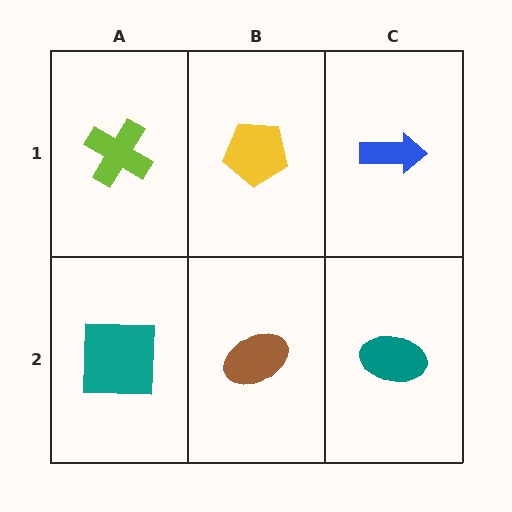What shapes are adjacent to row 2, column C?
A blue arrow (row 1, column C), a brown ellipse (row 2, column B).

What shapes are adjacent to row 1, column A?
A teal square (row 2, column A), a yellow pentagon (row 1, column B).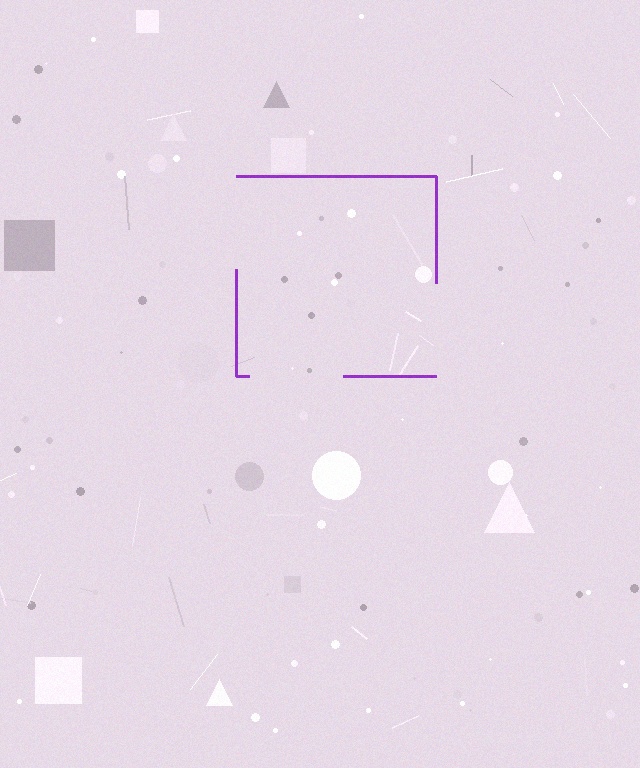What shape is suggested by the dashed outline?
The dashed outline suggests a square.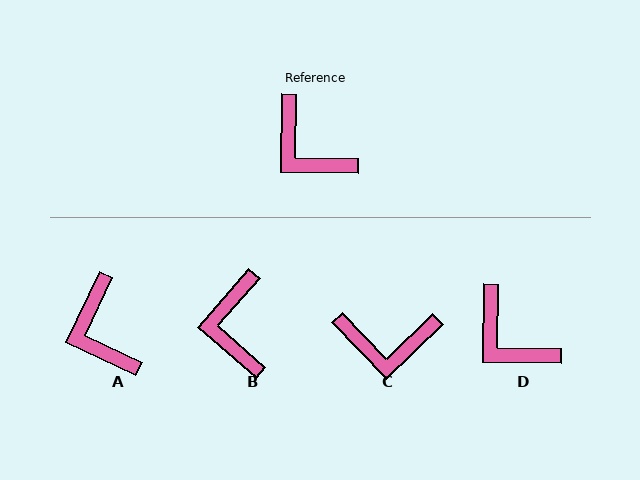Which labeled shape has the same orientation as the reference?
D.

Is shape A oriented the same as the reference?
No, it is off by about 25 degrees.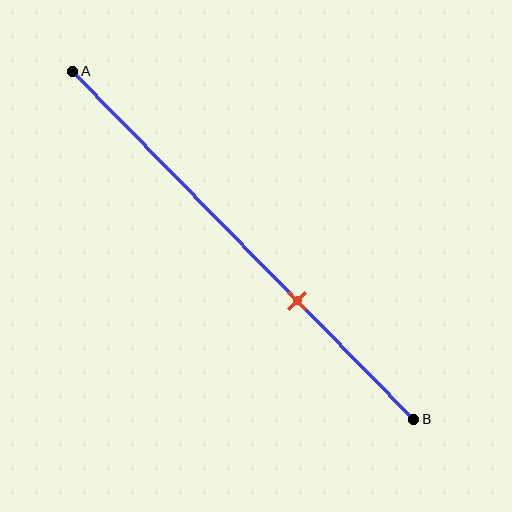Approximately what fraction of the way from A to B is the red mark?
The red mark is approximately 65% of the way from A to B.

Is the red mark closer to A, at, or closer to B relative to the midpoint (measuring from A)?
The red mark is closer to point B than the midpoint of segment AB.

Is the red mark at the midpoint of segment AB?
No, the mark is at about 65% from A, not at the 50% midpoint.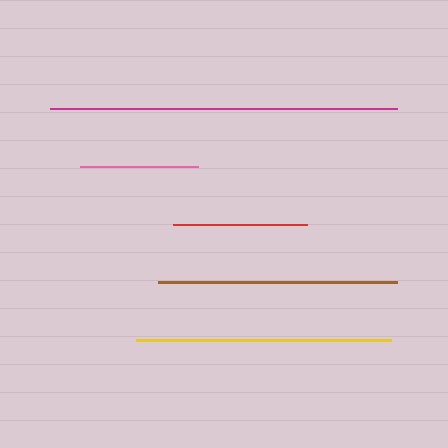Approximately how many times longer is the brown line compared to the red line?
The brown line is approximately 1.8 times the length of the red line.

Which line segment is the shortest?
The pink line is the shortest at approximately 118 pixels.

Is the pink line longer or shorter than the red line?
The red line is longer than the pink line.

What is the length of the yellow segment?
The yellow segment is approximately 255 pixels long.